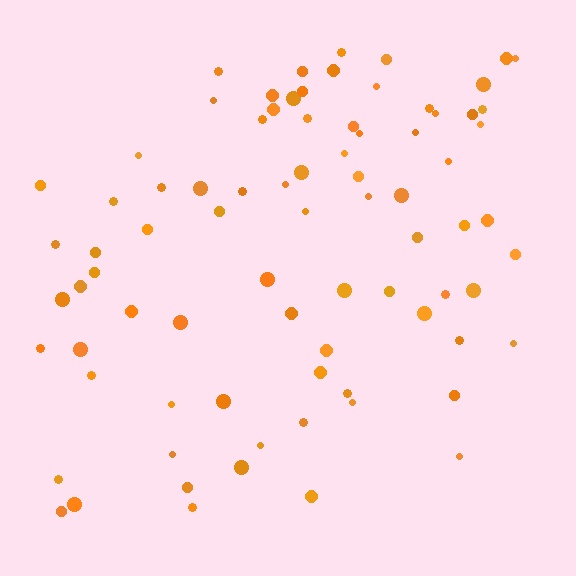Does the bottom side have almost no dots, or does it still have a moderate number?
Still a moderate number, just noticeably fewer than the top.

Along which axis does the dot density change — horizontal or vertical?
Vertical.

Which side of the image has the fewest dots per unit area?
The bottom.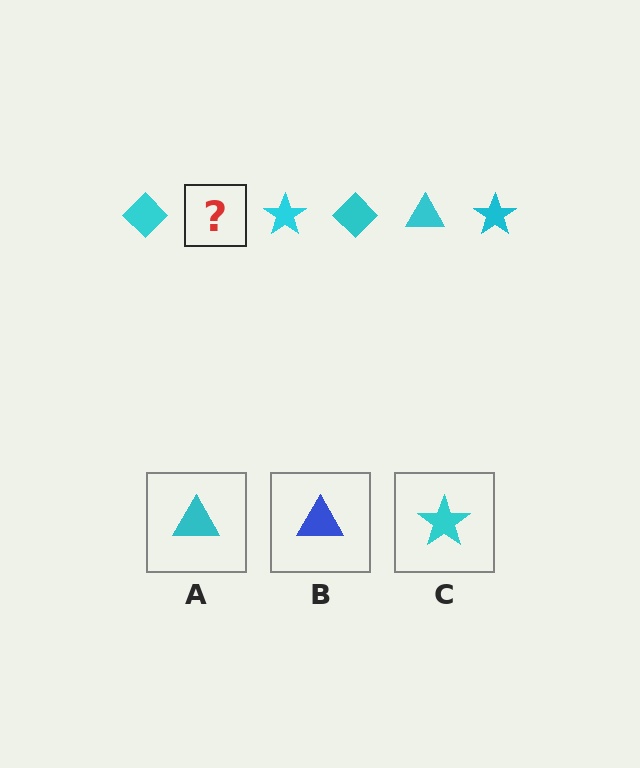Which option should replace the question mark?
Option A.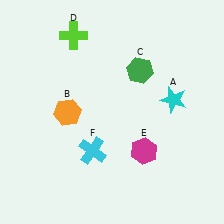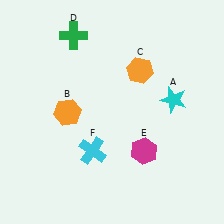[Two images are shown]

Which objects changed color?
C changed from green to orange. D changed from lime to green.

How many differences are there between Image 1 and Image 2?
There are 2 differences between the two images.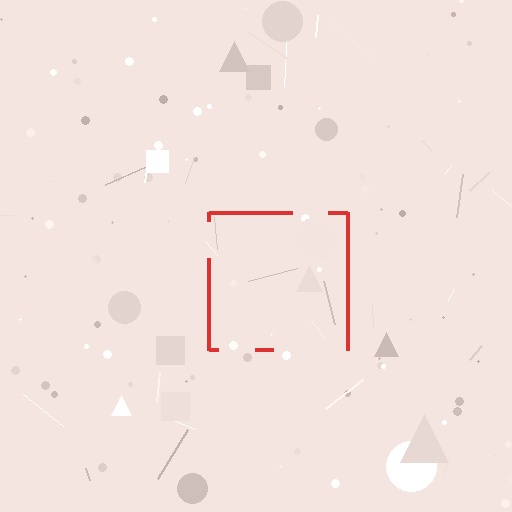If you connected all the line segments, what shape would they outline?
They would outline a square.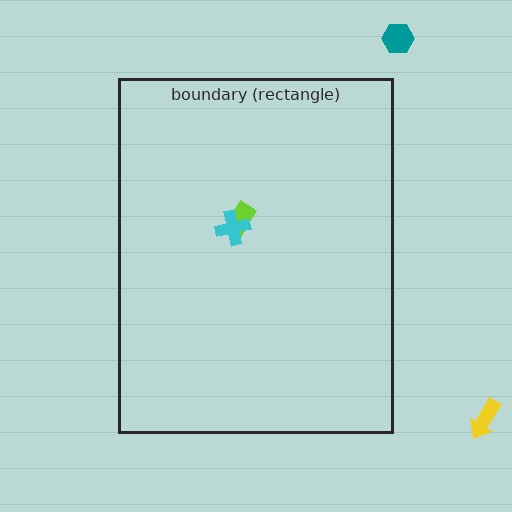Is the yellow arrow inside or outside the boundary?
Outside.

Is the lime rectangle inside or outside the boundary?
Inside.